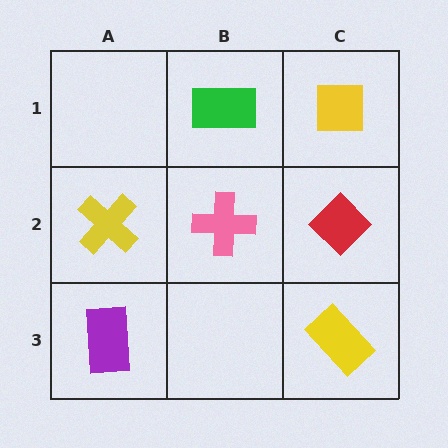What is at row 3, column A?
A purple rectangle.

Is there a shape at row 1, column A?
No, that cell is empty.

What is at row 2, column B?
A pink cross.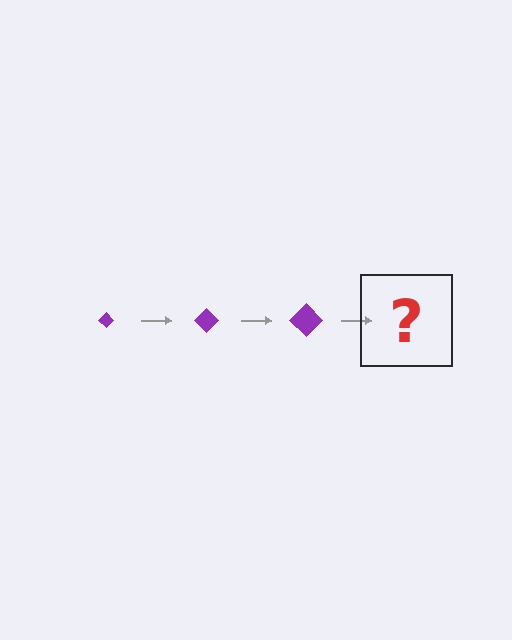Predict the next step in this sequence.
The next step is a purple diamond, larger than the previous one.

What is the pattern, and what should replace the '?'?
The pattern is that the diamond gets progressively larger each step. The '?' should be a purple diamond, larger than the previous one.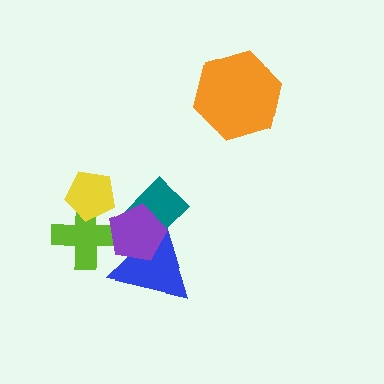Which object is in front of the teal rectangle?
The purple pentagon is in front of the teal rectangle.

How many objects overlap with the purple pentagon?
3 objects overlap with the purple pentagon.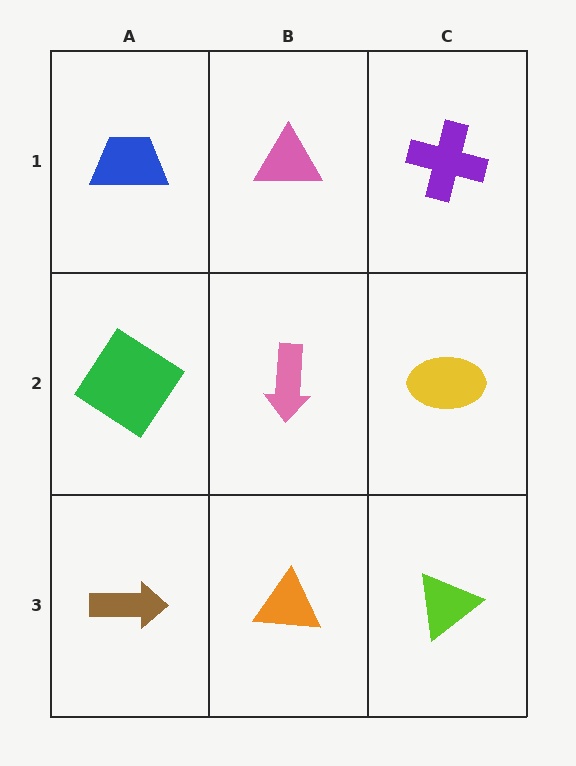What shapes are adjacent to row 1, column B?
A pink arrow (row 2, column B), a blue trapezoid (row 1, column A), a purple cross (row 1, column C).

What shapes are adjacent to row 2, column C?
A purple cross (row 1, column C), a lime triangle (row 3, column C), a pink arrow (row 2, column B).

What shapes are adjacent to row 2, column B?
A pink triangle (row 1, column B), an orange triangle (row 3, column B), a green diamond (row 2, column A), a yellow ellipse (row 2, column C).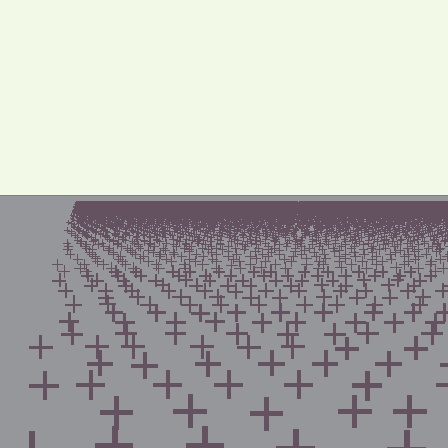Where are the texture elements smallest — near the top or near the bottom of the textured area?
Near the top.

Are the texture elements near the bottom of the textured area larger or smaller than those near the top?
Larger. Near the bottom, elements are closer to the viewer and appear at a bigger on-screen size.